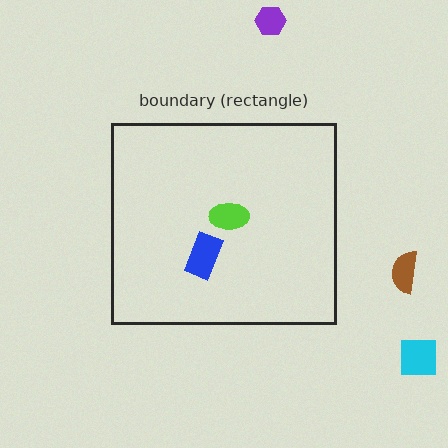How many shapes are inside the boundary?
2 inside, 3 outside.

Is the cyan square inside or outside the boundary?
Outside.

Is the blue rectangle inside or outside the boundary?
Inside.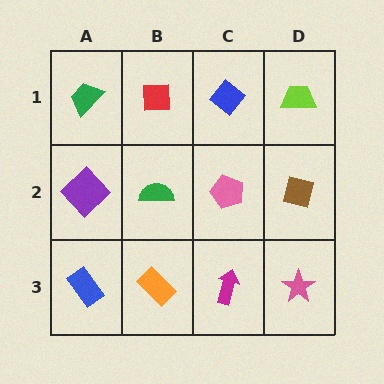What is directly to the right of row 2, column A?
A green semicircle.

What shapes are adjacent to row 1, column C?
A pink pentagon (row 2, column C), a red square (row 1, column B), a lime trapezoid (row 1, column D).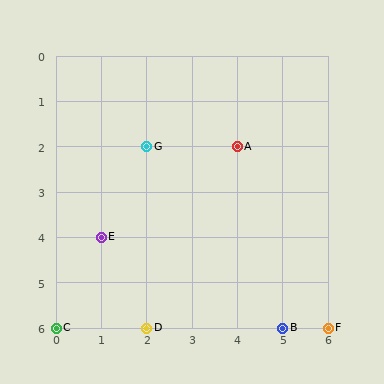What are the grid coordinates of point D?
Point D is at grid coordinates (2, 6).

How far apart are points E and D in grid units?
Points E and D are 1 column and 2 rows apart (about 2.2 grid units diagonally).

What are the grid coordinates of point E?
Point E is at grid coordinates (1, 4).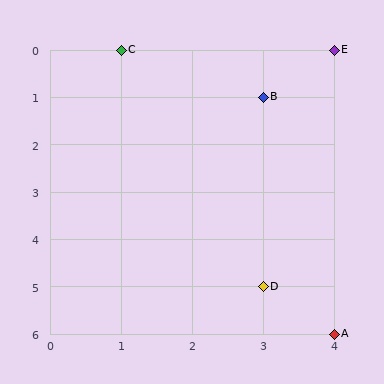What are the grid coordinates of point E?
Point E is at grid coordinates (4, 0).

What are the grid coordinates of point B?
Point B is at grid coordinates (3, 1).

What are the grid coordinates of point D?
Point D is at grid coordinates (3, 5).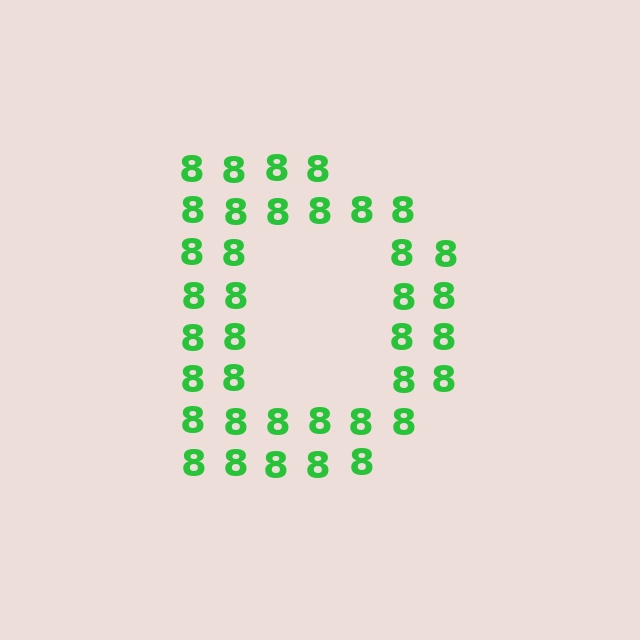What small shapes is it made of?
It is made of small digit 8's.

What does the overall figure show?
The overall figure shows the letter D.